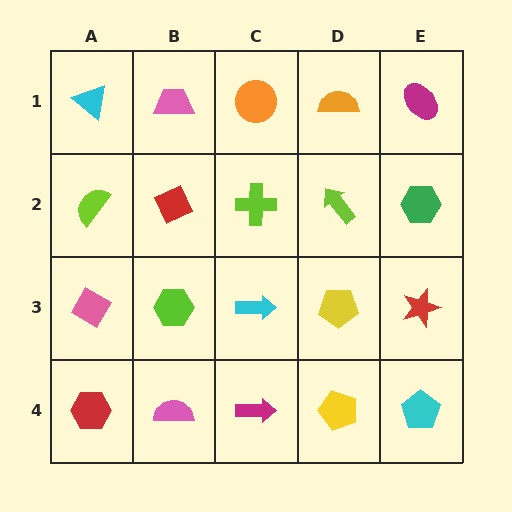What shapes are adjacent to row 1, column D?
A lime arrow (row 2, column D), an orange circle (row 1, column C), a magenta ellipse (row 1, column E).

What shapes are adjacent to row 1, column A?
A lime semicircle (row 2, column A), a pink trapezoid (row 1, column B).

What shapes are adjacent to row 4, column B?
A lime hexagon (row 3, column B), a red hexagon (row 4, column A), a magenta arrow (row 4, column C).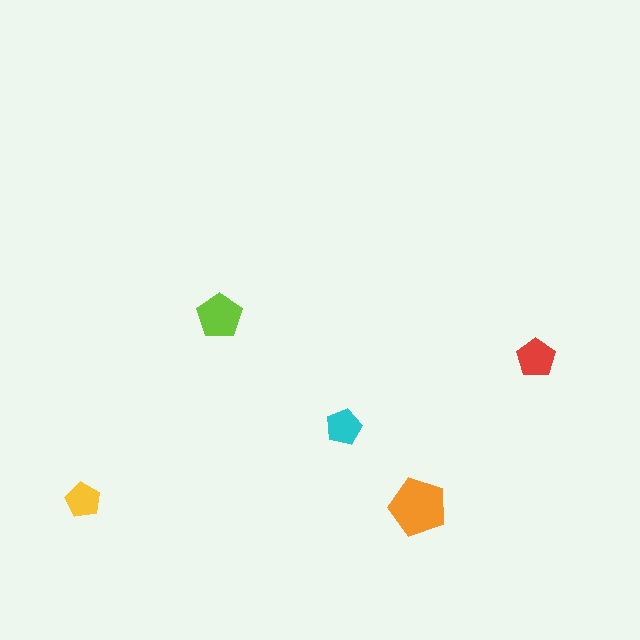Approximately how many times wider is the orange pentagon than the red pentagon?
About 1.5 times wider.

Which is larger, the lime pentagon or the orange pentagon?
The orange one.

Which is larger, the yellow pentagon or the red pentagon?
The red one.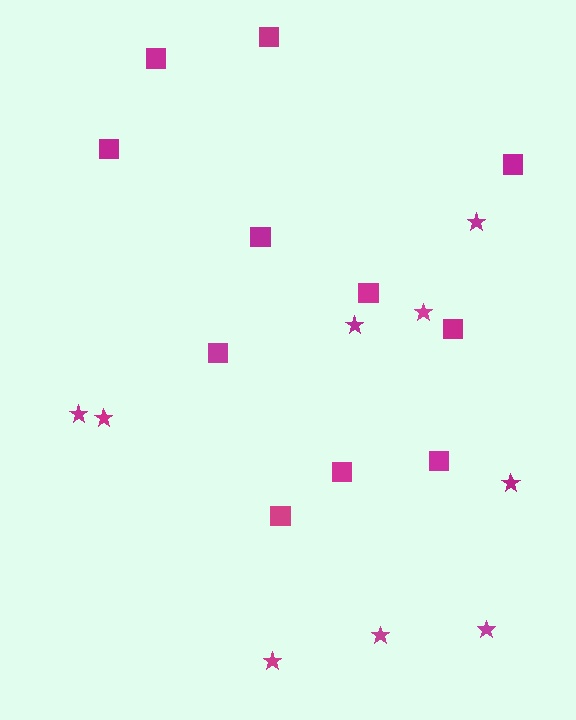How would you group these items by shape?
There are 2 groups: one group of stars (9) and one group of squares (11).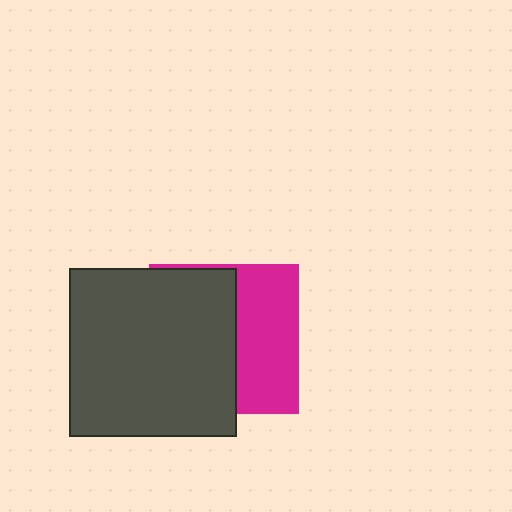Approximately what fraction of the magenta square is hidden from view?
Roughly 57% of the magenta square is hidden behind the dark gray square.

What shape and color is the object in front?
The object in front is a dark gray square.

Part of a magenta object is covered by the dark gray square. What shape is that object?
It is a square.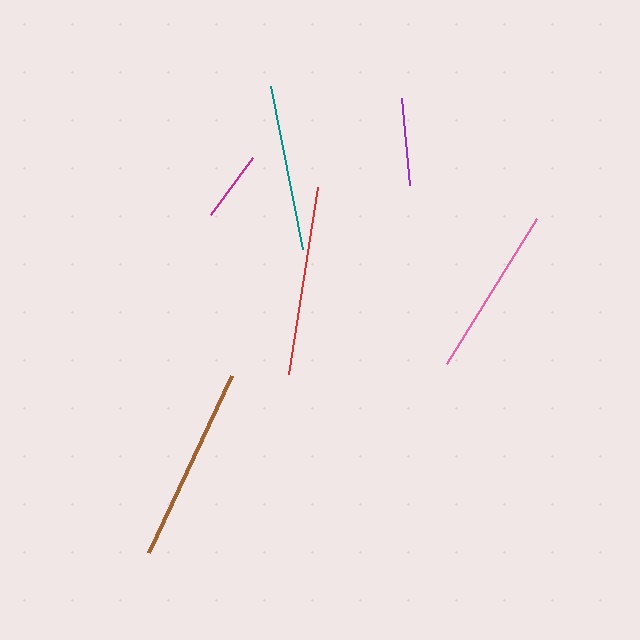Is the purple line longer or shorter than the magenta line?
The purple line is longer than the magenta line.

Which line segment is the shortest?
The magenta line is the shortest at approximately 70 pixels.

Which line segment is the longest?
The brown line is the longest at approximately 196 pixels.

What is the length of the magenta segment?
The magenta segment is approximately 70 pixels long.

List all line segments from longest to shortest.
From longest to shortest: brown, red, pink, teal, purple, magenta.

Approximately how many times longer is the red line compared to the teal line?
The red line is approximately 1.1 times the length of the teal line.